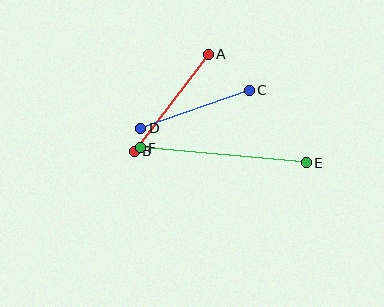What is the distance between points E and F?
The distance is approximately 167 pixels.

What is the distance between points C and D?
The distance is approximately 115 pixels.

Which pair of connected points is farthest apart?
Points E and F are farthest apart.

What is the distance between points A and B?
The distance is approximately 122 pixels.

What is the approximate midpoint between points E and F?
The midpoint is at approximately (223, 155) pixels.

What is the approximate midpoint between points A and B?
The midpoint is at approximately (171, 103) pixels.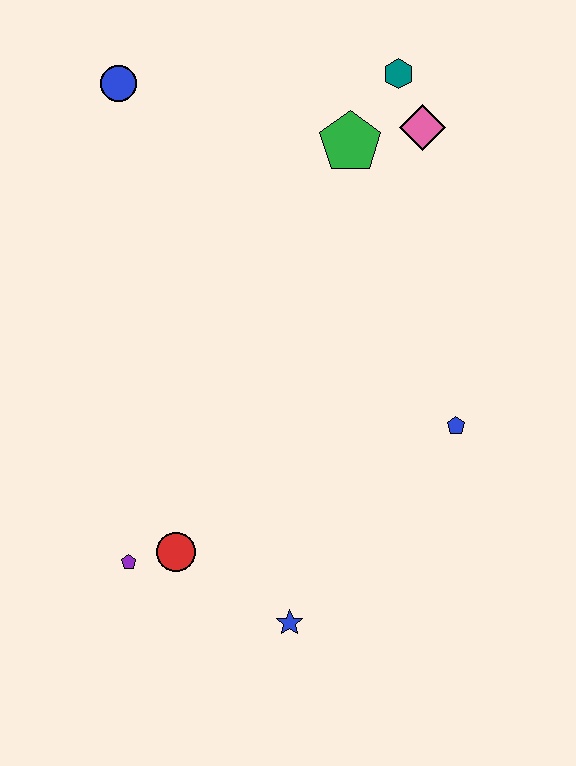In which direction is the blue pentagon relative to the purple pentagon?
The blue pentagon is to the right of the purple pentagon.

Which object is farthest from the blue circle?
The blue star is farthest from the blue circle.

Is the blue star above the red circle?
No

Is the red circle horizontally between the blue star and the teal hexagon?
No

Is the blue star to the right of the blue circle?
Yes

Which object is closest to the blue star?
The red circle is closest to the blue star.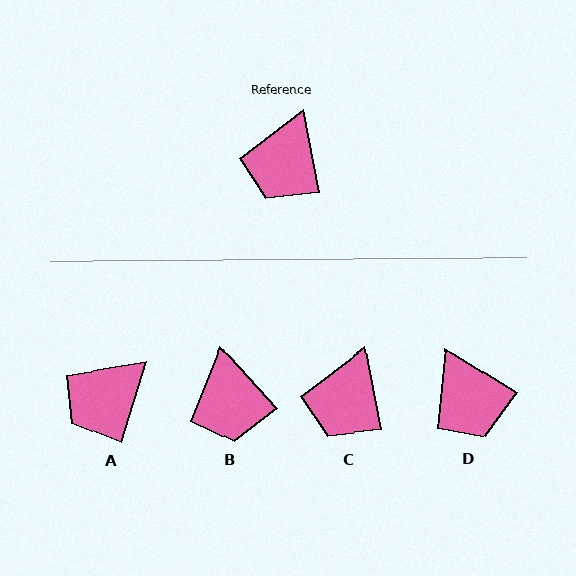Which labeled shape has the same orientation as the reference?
C.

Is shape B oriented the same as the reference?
No, it is off by about 31 degrees.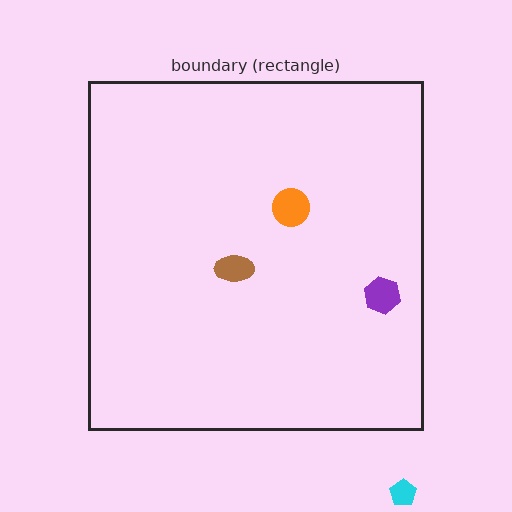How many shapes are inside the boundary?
3 inside, 1 outside.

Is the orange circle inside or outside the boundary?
Inside.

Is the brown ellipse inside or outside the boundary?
Inside.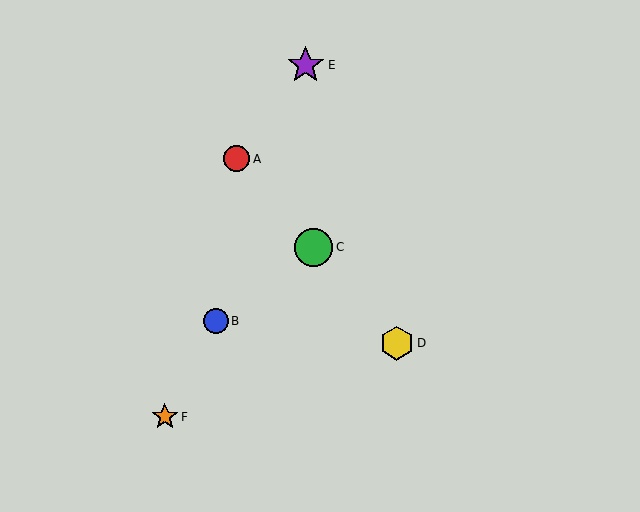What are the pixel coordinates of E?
Object E is at (306, 65).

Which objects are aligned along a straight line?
Objects A, C, D are aligned along a straight line.